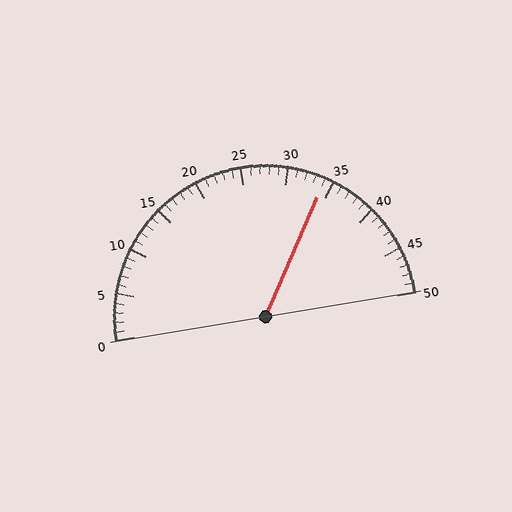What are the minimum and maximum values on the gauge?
The gauge ranges from 0 to 50.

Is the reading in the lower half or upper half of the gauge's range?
The reading is in the upper half of the range (0 to 50).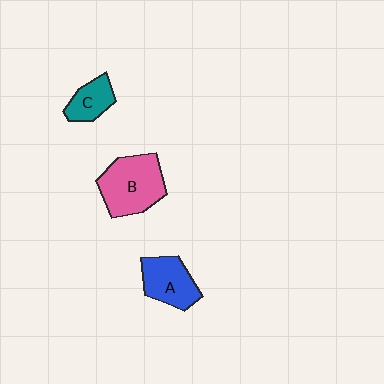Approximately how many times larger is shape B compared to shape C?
Approximately 2.1 times.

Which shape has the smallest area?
Shape C (teal).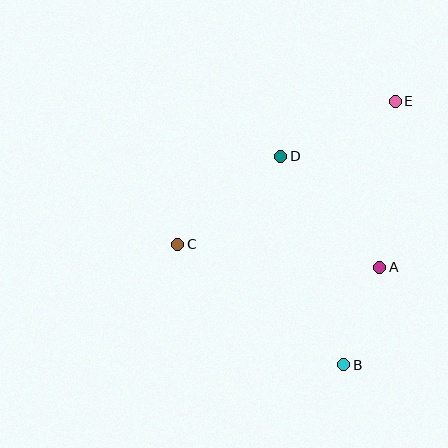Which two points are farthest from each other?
Points B and E are farthest from each other.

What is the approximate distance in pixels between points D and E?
The distance between D and E is approximately 127 pixels.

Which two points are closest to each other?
Points A and B are closest to each other.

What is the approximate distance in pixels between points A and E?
The distance between A and E is approximately 167 pixels.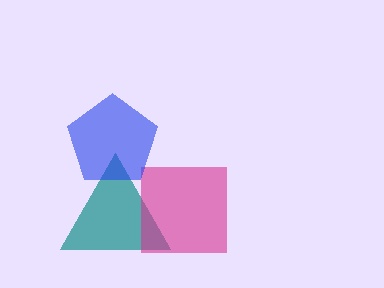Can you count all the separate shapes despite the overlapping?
Yes, there are 3 separate shapes.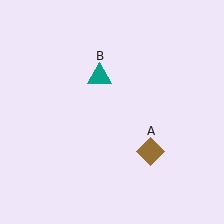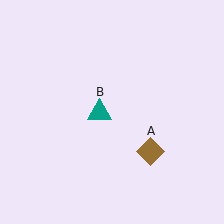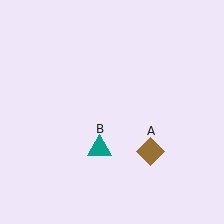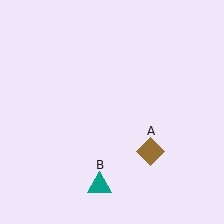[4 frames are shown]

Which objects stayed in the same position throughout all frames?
Brown diamond (object A) remained stationary.